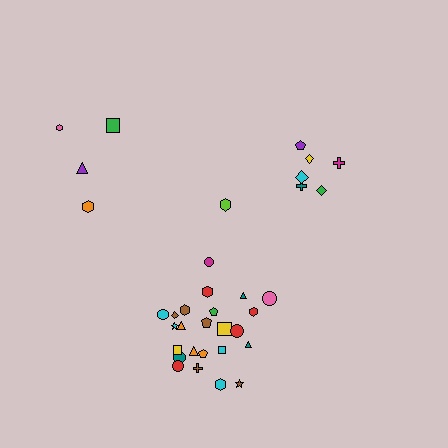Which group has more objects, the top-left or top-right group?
The top-right group.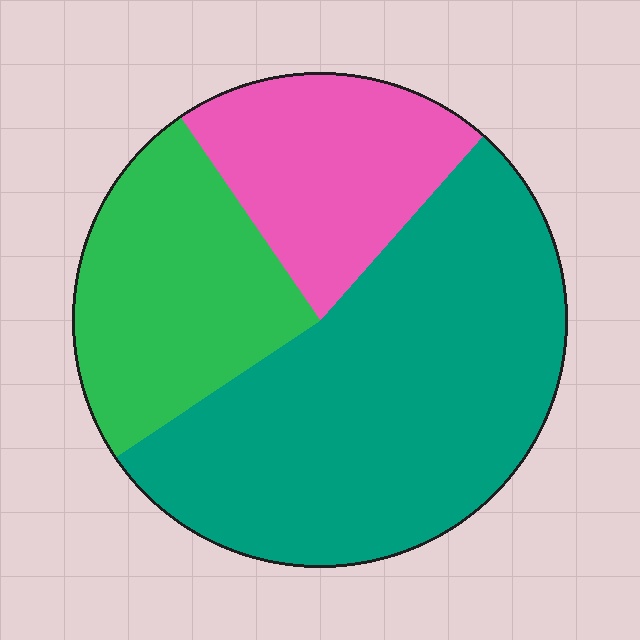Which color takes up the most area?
Teal, at roughly 55%.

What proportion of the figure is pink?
Pink takes up less than a quarter of the figure.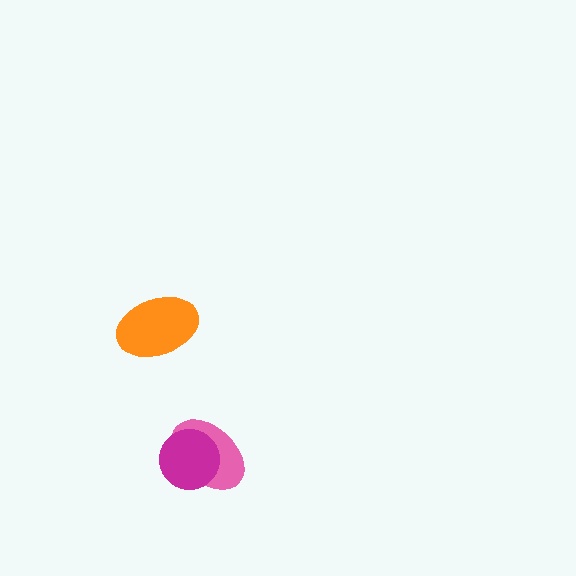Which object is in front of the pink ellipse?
The magenta circle is in front of the pink ellipse.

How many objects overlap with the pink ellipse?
1 object overlaps with the pink ellipse.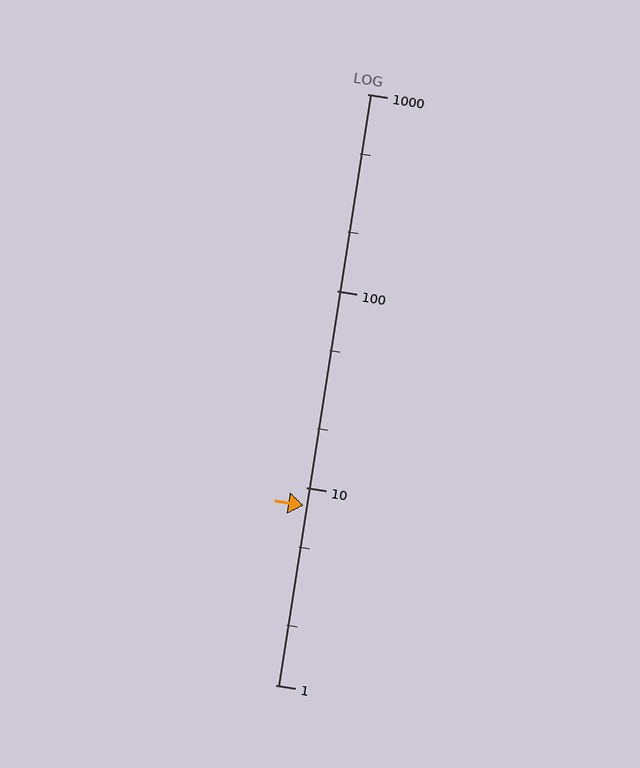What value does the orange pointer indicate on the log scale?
The pointer indicates approximately 8.1.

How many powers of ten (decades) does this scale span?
The scale spans 3 decades, from 1 to 1000.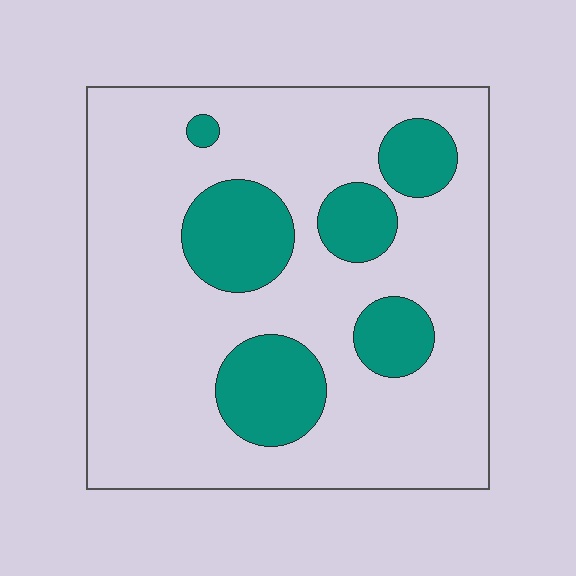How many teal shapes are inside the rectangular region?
6.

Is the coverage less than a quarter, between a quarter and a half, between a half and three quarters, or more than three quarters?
Less than a quarter.